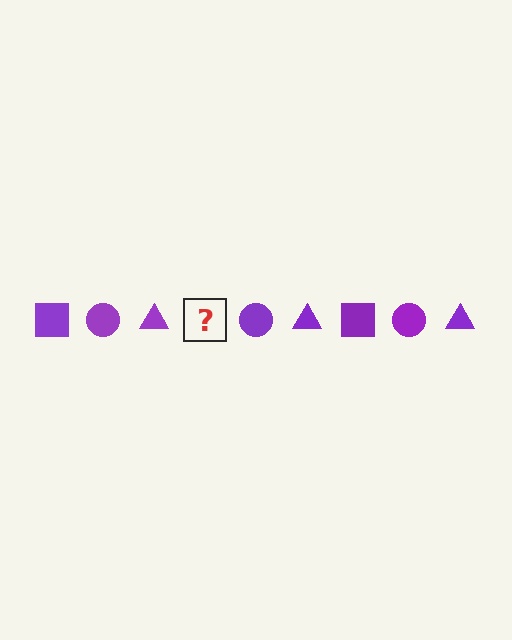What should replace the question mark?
The question mark should be replaced with a purple square.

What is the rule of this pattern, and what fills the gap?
The rule is that the pattern cycles through square, circle, triangle shapes in purple. The gap should be filled with a purple square.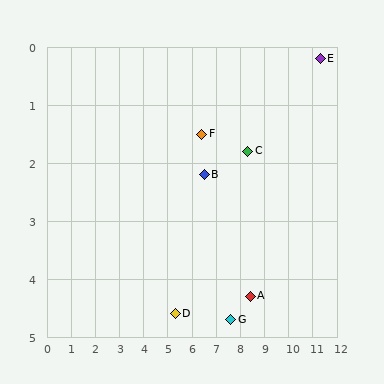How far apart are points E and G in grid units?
Points E and G are about 5.8 grid units apart.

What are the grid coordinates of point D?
Point D is at approximately (5.3, 4.6).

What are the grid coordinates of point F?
Point F is at approximately (6.4, 1.5).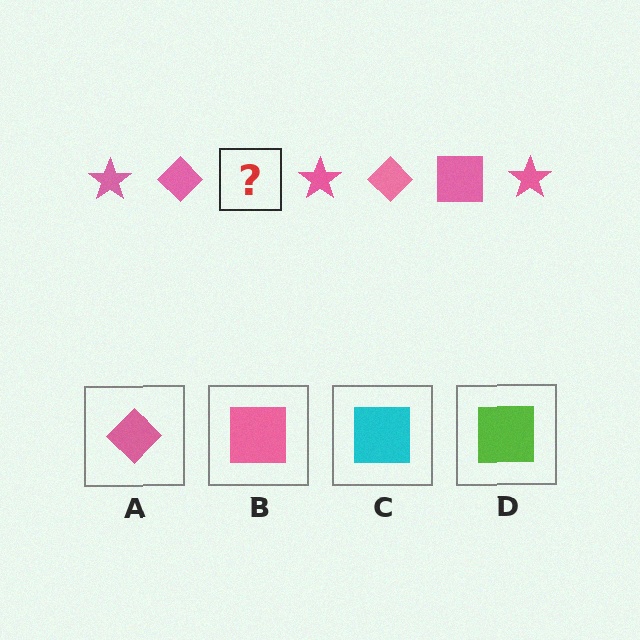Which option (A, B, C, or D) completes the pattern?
B.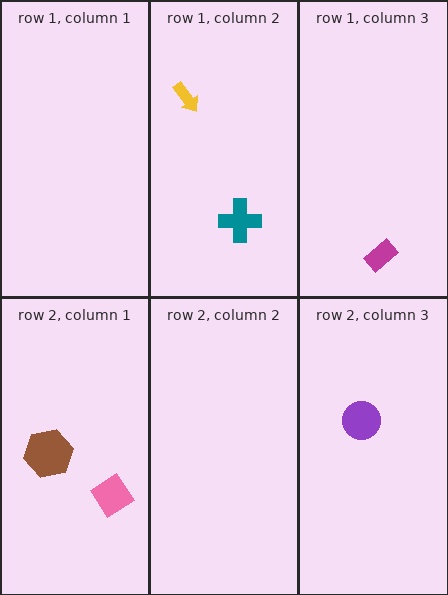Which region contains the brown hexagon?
The row 2, column 1 region.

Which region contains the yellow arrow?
The row 1, column 2 region.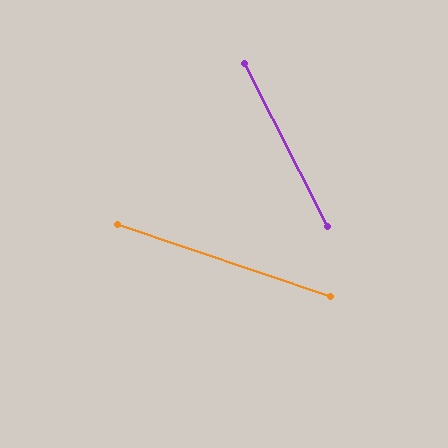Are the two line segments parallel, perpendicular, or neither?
Neither parallel nor perpendicular — they differ by about 44°.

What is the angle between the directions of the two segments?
Approximately 44 degrees.